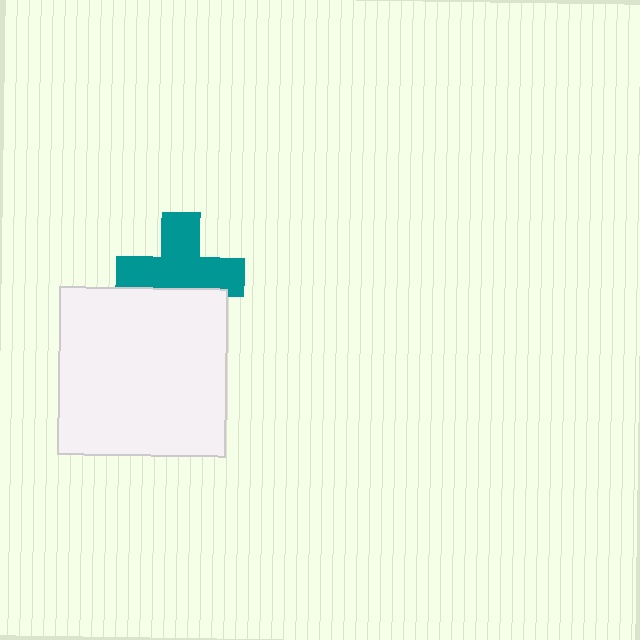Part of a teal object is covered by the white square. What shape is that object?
It is a cross.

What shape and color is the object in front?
The object in front is a white square.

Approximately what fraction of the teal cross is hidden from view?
Roughly 32% of the teal cross is hidden behind the white square.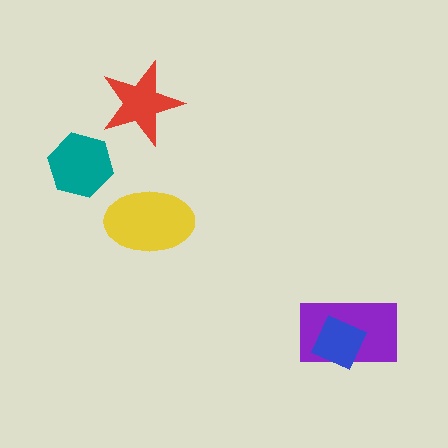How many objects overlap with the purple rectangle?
1 object overlaps with the purple rectangle.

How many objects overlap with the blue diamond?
1 object overlaps with the blue diamond.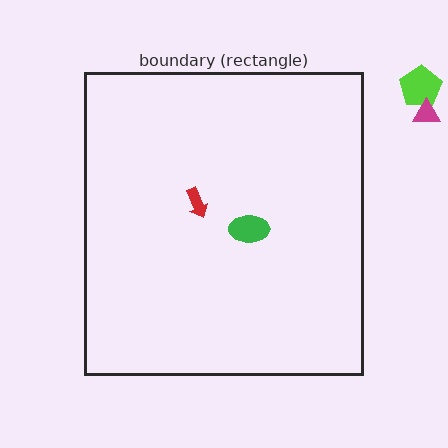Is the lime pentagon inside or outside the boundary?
Outside.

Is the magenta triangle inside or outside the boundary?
Outside.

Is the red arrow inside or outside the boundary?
Inside.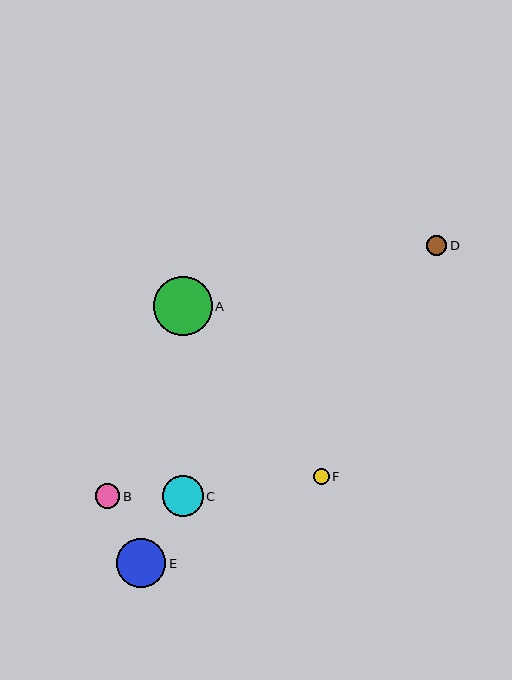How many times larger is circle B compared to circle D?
Circle B is approximately 1.2 times the size of circle D.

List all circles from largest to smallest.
From largest to smallest: A, E, C, B, D, F.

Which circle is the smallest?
Circle F is the smallest with a size of approximately 16 pixels.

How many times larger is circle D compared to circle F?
Circle D is approximately 1.3 times the size of circle F.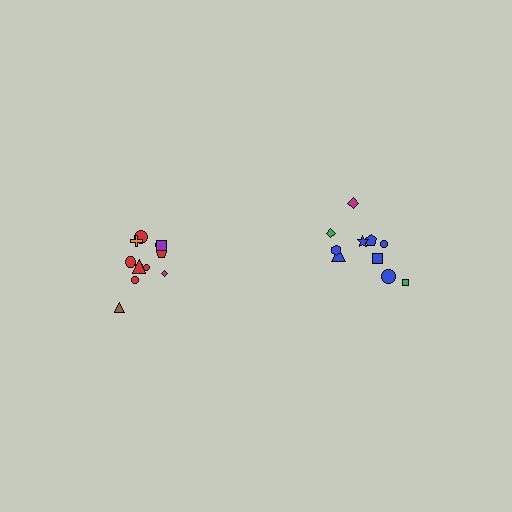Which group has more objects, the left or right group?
The left group.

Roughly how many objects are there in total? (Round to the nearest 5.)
Roughly 20 objects in total.